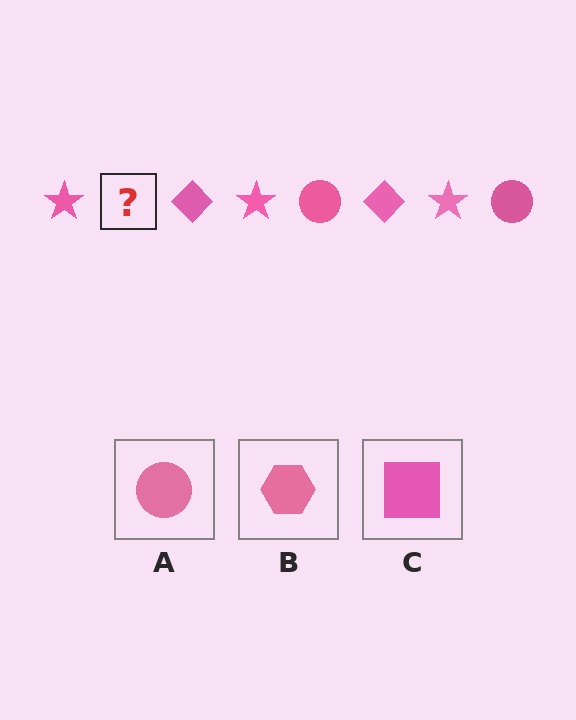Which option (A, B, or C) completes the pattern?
A.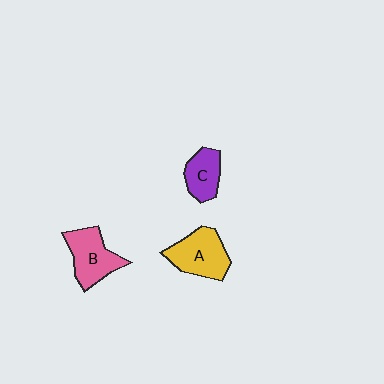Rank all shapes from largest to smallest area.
From largest to smallest: A (yellow), B (pink), C (purple).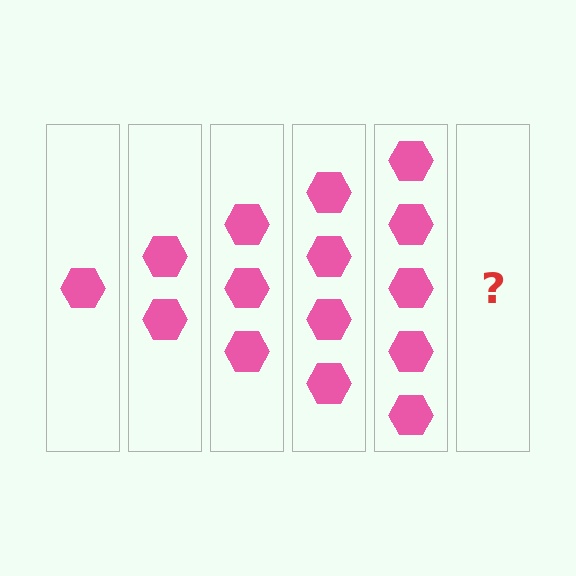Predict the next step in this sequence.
The next step is 6 hexagons.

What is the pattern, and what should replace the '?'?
The pattern is that each step adds one more hexagon. The '?' should be 6 hexagons.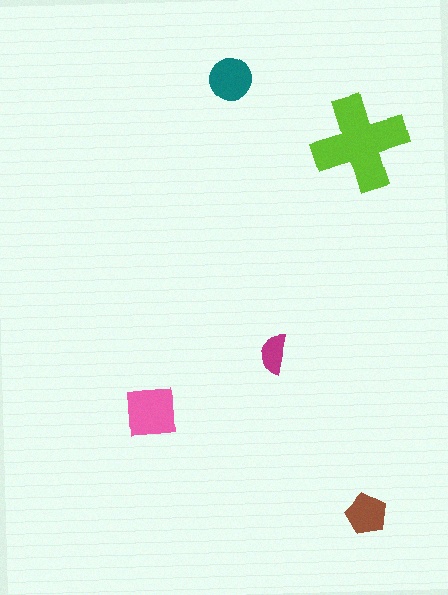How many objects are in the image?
There are 5 objects in the image.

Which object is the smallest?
The magenta semicircle.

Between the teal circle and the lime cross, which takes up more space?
The lime cross.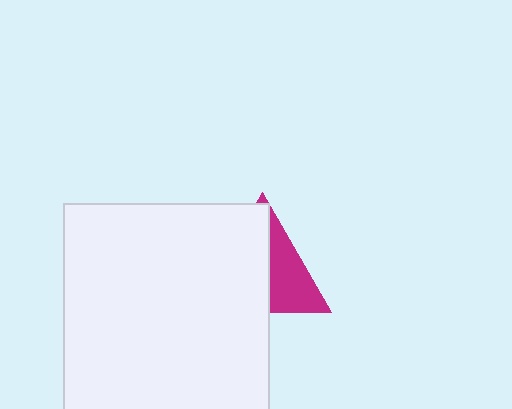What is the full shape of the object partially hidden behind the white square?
The partially hidden object is a magenta triangle.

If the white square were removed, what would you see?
You would see the complete magenta triangle.